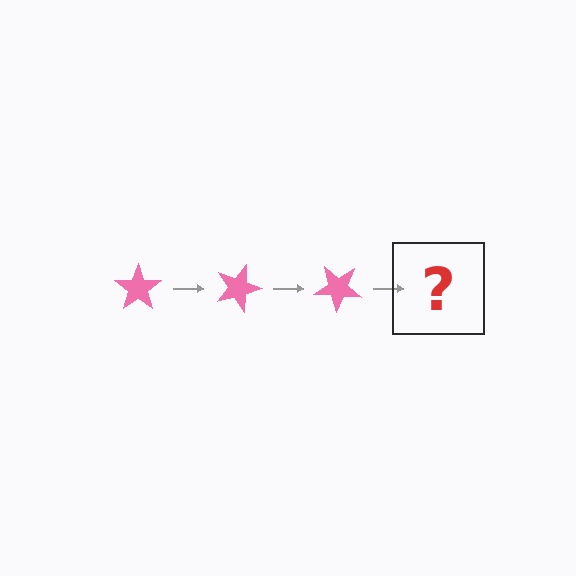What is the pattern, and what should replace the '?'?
The pattern is that the star rotates 20 degrees each step. The '?' should be a pink star rotated 60 degrees.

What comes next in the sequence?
The next element should be a pink star rotated 60 degrees.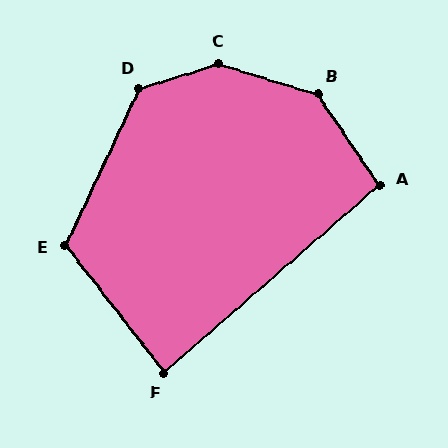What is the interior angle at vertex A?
Approximately 97 degrees (obtuse).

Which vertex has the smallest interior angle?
F, at approximately 87 degrees.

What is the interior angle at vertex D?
Approximately 132 degrees (obtuse).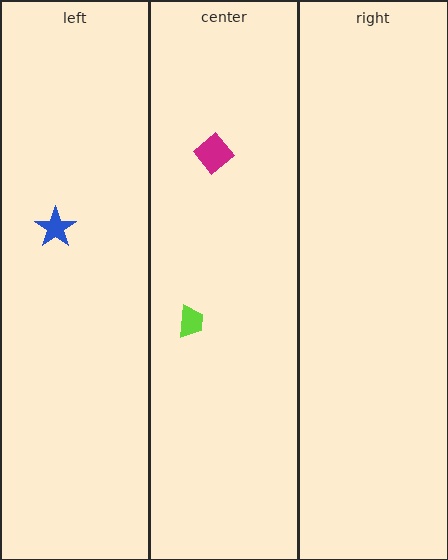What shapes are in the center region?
The magenta diamond, the lime trapezoid.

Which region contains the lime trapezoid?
The center region.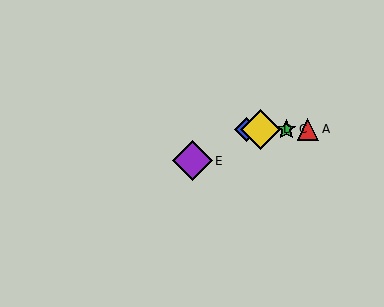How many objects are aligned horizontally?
4 objects (A, B, C, D) are aligned horizontally.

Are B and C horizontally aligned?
Yes, both are at y≈129.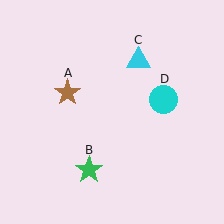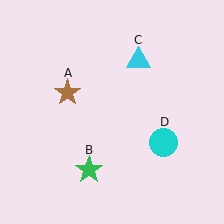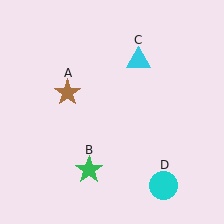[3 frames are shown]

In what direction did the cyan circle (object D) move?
The cyan circle (object D) moved down.